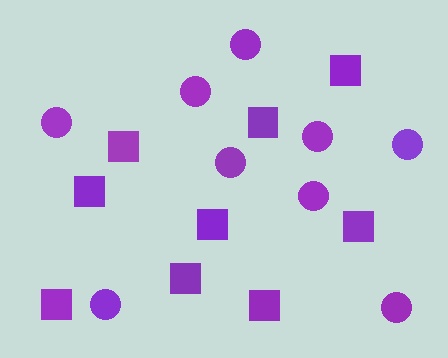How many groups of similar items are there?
There are 2 groups: one group of circles (9) and one group of squares (9).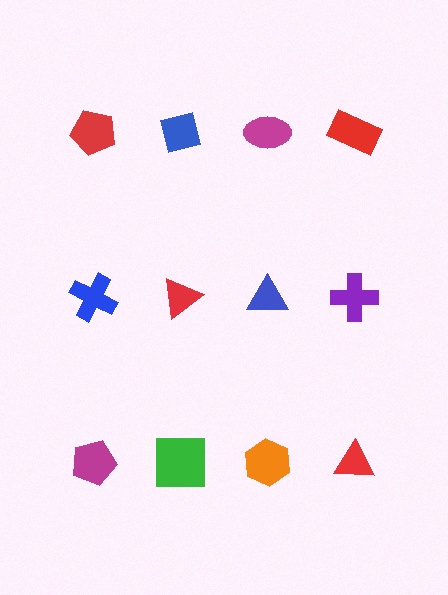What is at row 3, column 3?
An orange hexagon.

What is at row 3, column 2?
A green square.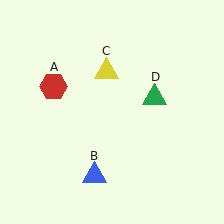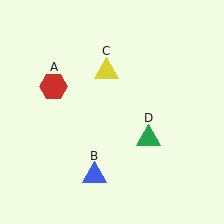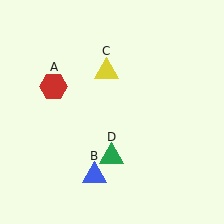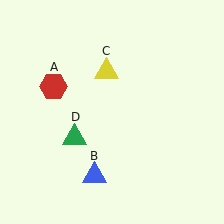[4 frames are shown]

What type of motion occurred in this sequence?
The green triangle (object D) rotated clockwise around the center of the scene.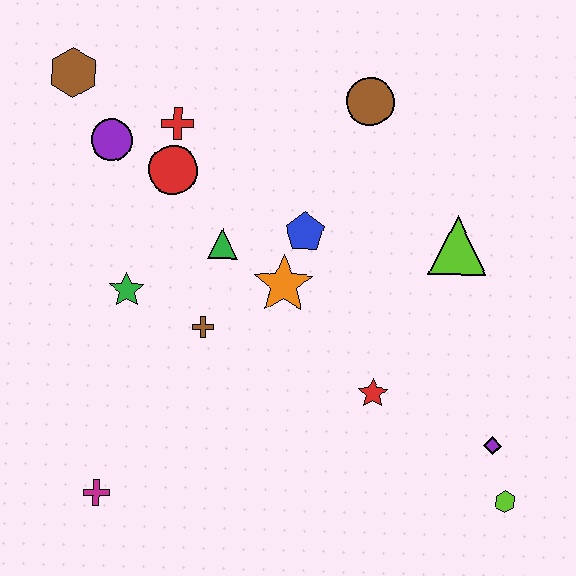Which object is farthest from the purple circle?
The lime hexagon is farthest from the purple circle.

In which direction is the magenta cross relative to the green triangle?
The magenta cross is below the green triangle.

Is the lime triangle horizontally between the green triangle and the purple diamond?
Yes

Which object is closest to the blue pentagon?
The orange star is closest to the blue pentagon.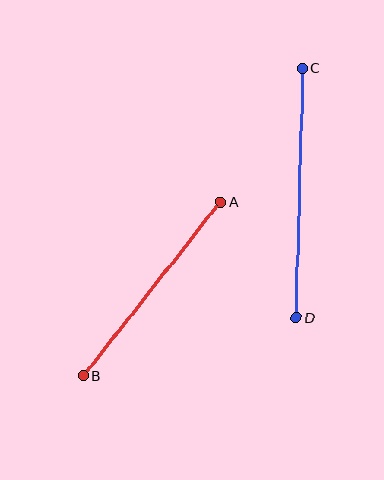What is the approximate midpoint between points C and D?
The midpoint is at approximately (300, 193) pixels.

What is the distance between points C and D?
The distance is approximately 250 pixels.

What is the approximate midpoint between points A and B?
The midpoint is at approximately (152, 289) pixels.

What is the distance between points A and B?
The distance is approximately 221 pixels.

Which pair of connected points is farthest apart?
Points C and D are farthest apart.